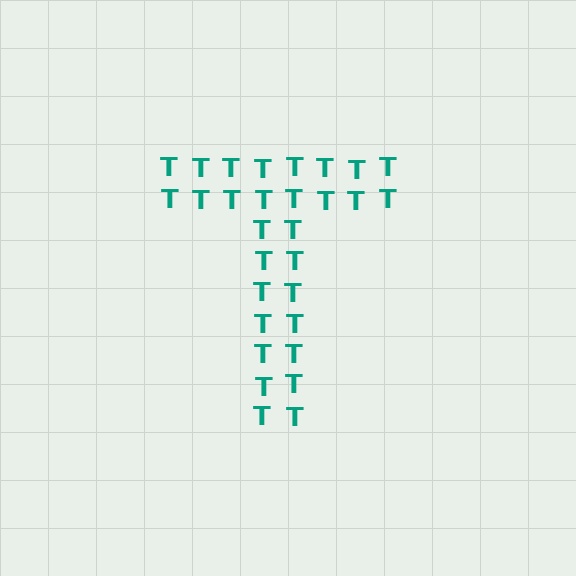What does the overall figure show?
The overall figure shows the letter T.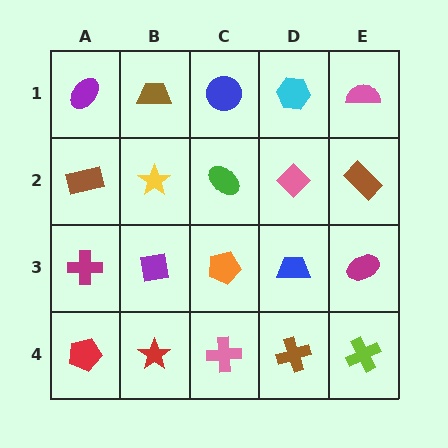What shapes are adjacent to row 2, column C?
A blue circle (row 1, column C), an orange pentagon (row 3, column C), a yellow star (row 2, column B), a pink diamond (row 2, column D).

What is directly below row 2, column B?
A purple square.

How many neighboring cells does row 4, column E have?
2.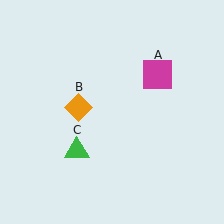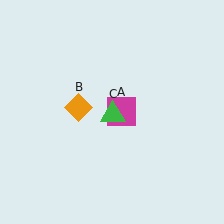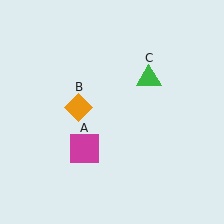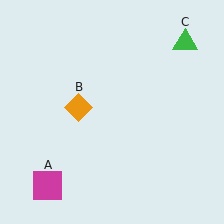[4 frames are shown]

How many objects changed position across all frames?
2 objects changed position: magenta square (object A), green triangle (object C).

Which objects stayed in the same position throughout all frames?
Orange diamond (object B) remained stationary.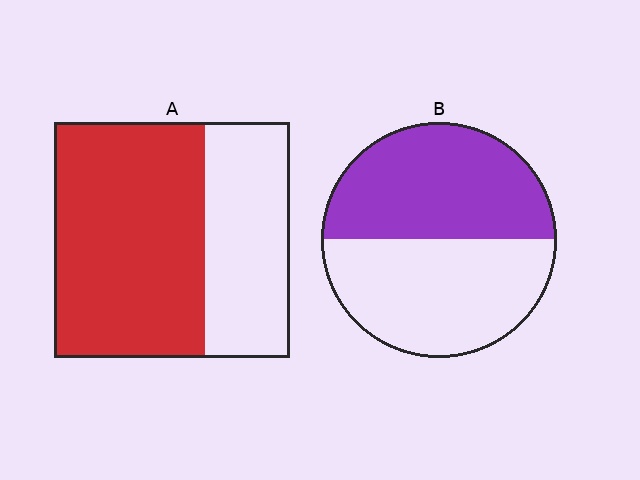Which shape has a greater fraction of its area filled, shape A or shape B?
Shape A.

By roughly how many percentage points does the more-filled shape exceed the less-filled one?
By roughly 15 percentage points (A over B).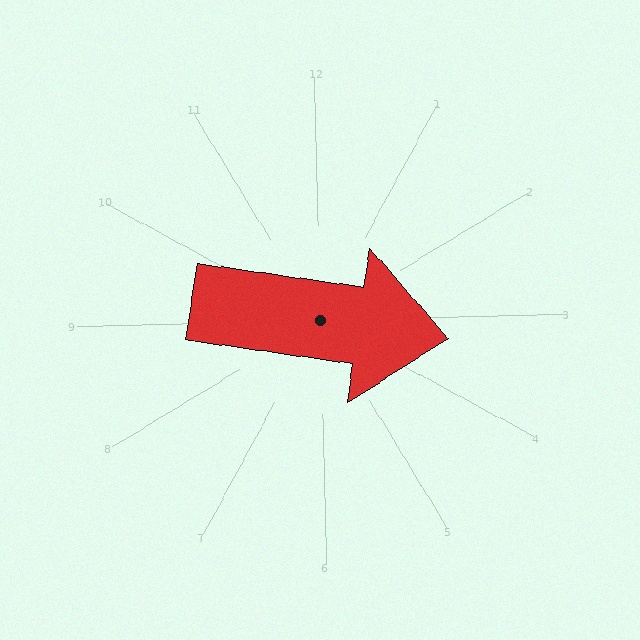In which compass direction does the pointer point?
East.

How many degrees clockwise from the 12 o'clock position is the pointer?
Approximately 100 degrees.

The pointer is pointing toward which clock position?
Roughly 3 o'clock.